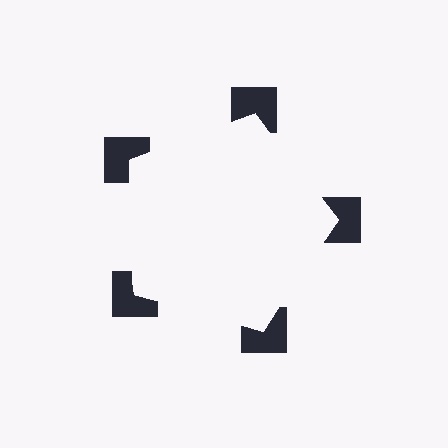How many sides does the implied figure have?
5 sides.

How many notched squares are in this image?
There are 5 — one at each vertex of the illusory pentagon.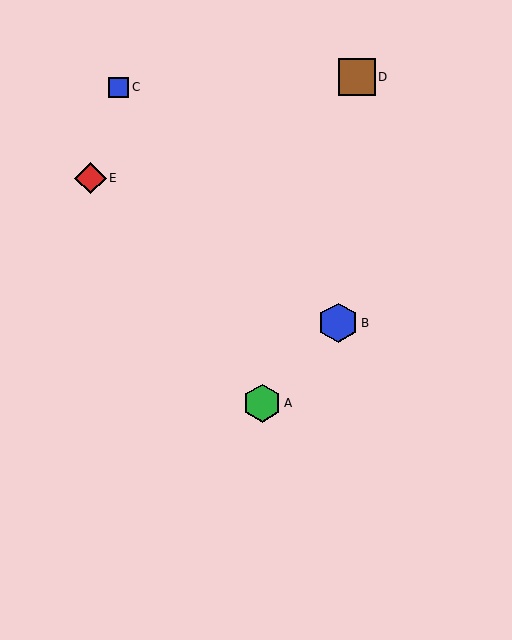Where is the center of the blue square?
The center of the blue square is at (119, 87).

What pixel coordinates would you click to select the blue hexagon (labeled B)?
Click at (338, 323) to select the blue hexagon B.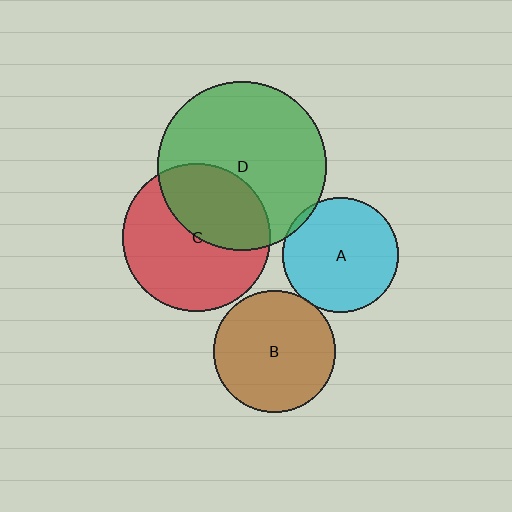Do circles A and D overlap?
Yes.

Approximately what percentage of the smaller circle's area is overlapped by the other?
Approximately 5%.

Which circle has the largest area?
Circle D (green).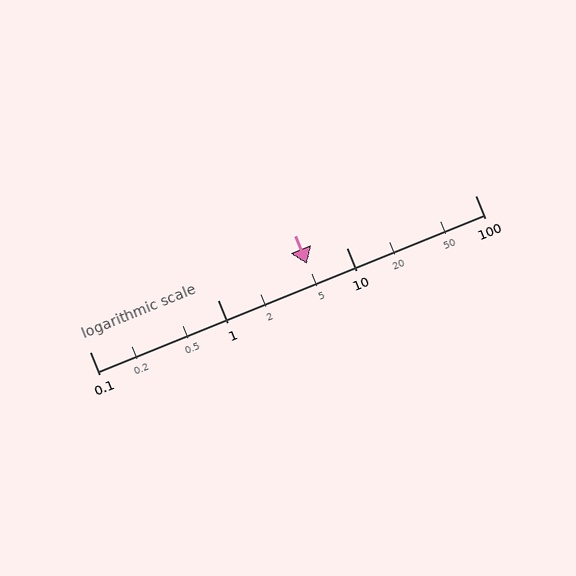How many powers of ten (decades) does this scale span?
The scale spans 3 decades, from 0.1 to 100.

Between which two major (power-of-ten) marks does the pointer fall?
The pointer is between 1 and 10.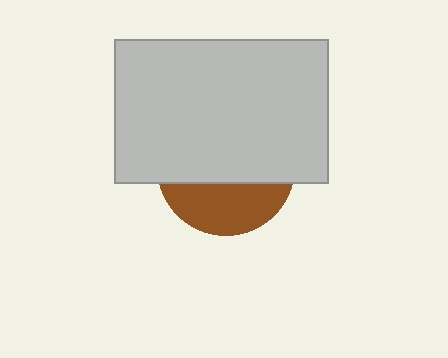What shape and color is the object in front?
The object in front is a light gray rectangle.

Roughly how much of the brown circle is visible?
A small part of it is visible (roughly 35%).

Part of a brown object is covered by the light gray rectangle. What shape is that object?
It is a circle.